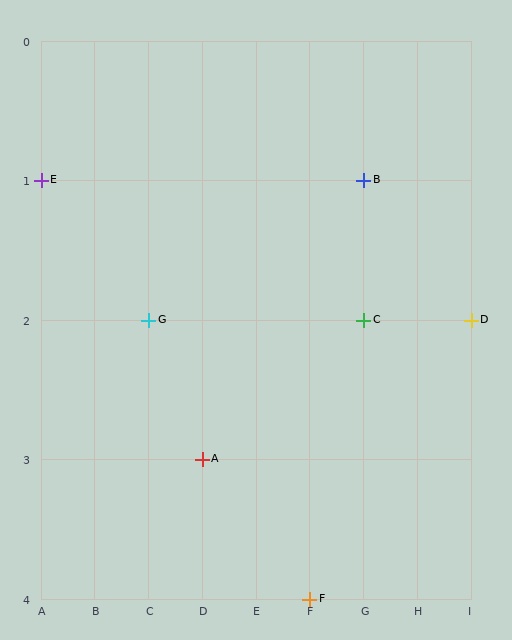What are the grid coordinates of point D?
Point D is at grid coordinates (I, 2).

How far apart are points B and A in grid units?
Points B and A are 3 columns and 2 rows apart (about 3.6 grid units diagonally).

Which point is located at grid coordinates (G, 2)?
Point C is at (G, 2).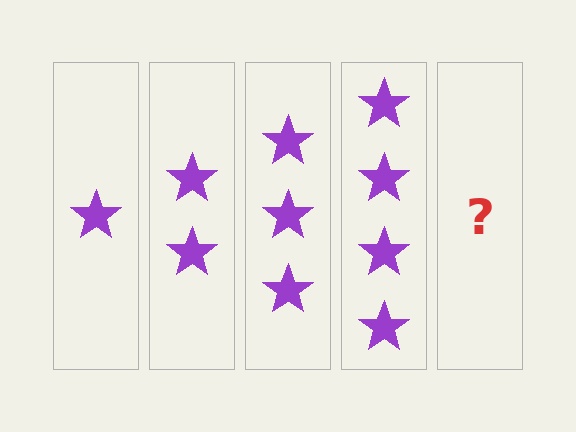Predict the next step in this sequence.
The next step is 5 stars.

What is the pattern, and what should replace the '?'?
The pattern is that each step adds one more star. The '?' should be 5 stars.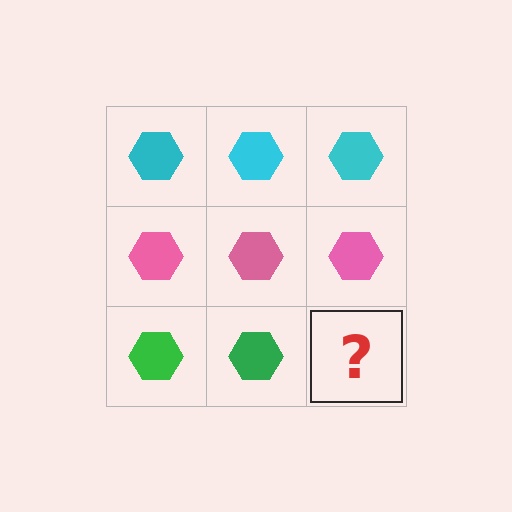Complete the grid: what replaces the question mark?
The question mark should be replaced with a green hexagon.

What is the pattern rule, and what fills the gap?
The rule is that each row has a consistent color. The gap should be filled with a green hexagon.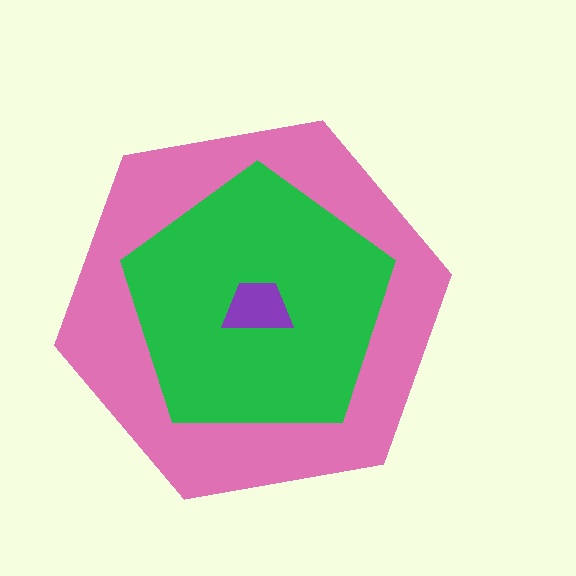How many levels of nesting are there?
3.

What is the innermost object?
The purple trapezoid.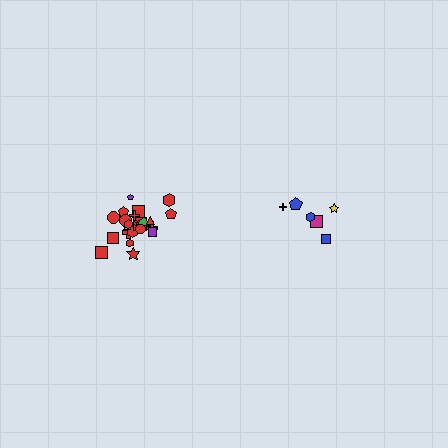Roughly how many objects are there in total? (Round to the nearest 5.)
Roughly 30 objects in total.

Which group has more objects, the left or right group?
The left group.